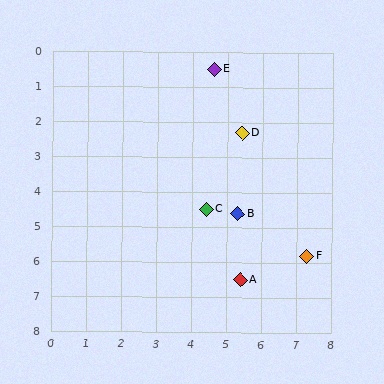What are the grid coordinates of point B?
Point B is at approximately (5.3, 4.6).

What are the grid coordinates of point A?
Point A is at approximately (5.4, 6.5).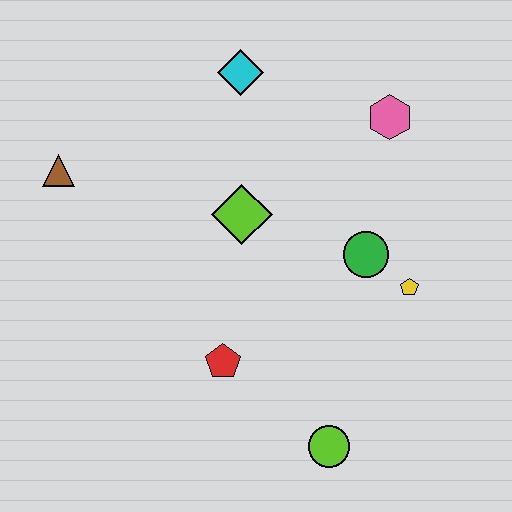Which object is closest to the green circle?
The yellow pentagon is closest to the green circle.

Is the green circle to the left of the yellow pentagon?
Yes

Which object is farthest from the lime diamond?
The lime circle is farthest from the lime diamond.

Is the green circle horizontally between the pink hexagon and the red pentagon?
Yes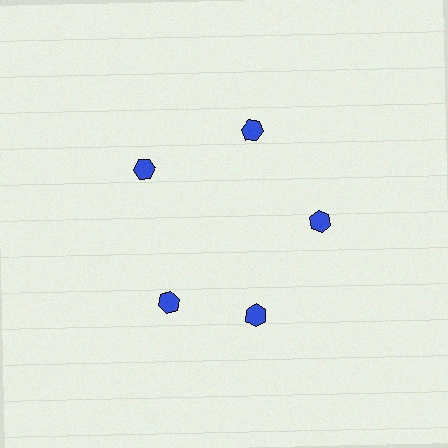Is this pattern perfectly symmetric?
No. The 5 blue hexagons are arranged in a ring, but one element near the 8 o'clock position is rotated out of alignment along the ring, breaking the 5-fold rotational symmetry.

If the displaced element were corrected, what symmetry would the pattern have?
It would have 5-fold rotational symmetry — the pattern would map onto itself every 72 degrees.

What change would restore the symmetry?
The symmetry would be restored by rotating it back into even spacing with its neighbors so that all 5 hexagons sit at equal angles and equal distance from the center.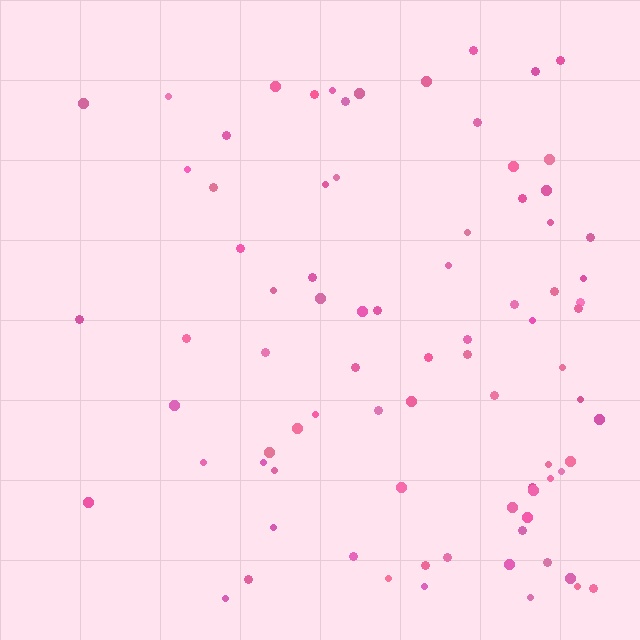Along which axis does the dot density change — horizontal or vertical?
Horizontal.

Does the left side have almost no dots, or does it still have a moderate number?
Still a moderate number, just noticeably fewer than the right.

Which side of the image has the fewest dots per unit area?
The left.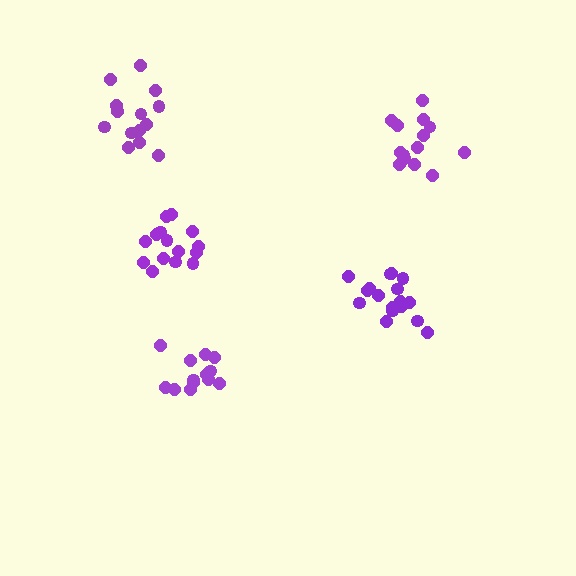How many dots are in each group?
Group 1: 17 dots, Group 2: 15 dots, Group 3: 13 dots, Group 4: 14 dots, Group 5: 14 dots (73 total).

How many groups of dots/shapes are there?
There are 5 groups.